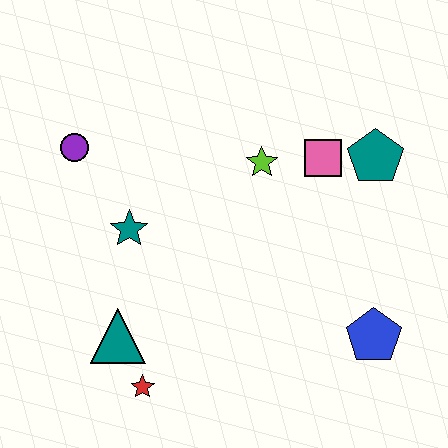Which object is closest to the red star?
The teal triangle is closest to the red star.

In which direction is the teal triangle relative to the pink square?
The teal triangle is to the left of the pink square.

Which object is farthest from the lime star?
The red star is farthest from the lime star.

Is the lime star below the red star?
No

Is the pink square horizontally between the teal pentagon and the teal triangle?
Yes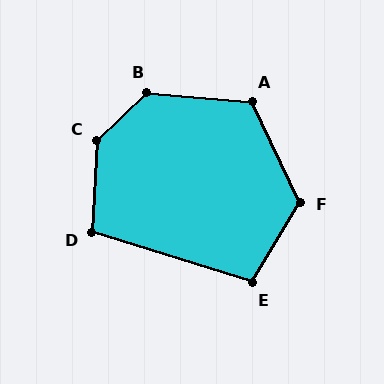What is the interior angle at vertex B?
Approximately 132 degrees (obtuse).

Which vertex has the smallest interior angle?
E, at approximately 104 degrees.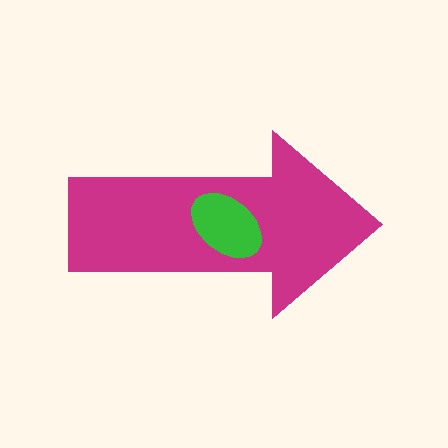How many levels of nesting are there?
2.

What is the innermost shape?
The green ellipse.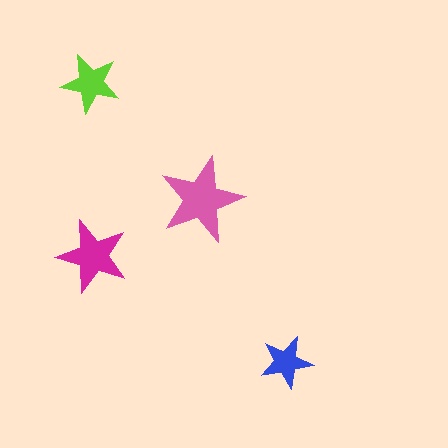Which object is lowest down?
The blue star is bottommost.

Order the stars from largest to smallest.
the pink one, the magenta one, the lime one, the blue one.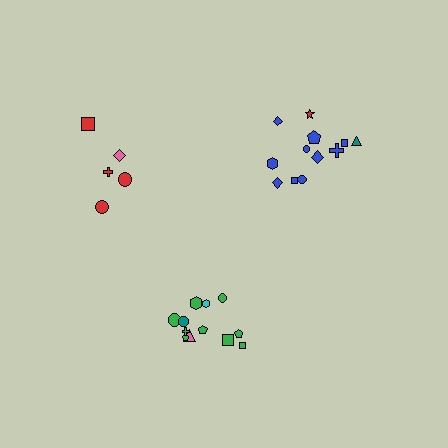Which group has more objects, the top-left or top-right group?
The top-right group.